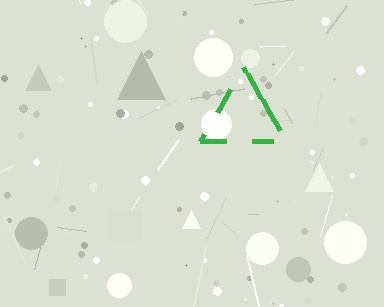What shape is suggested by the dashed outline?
The dashed outline suggests a triangle.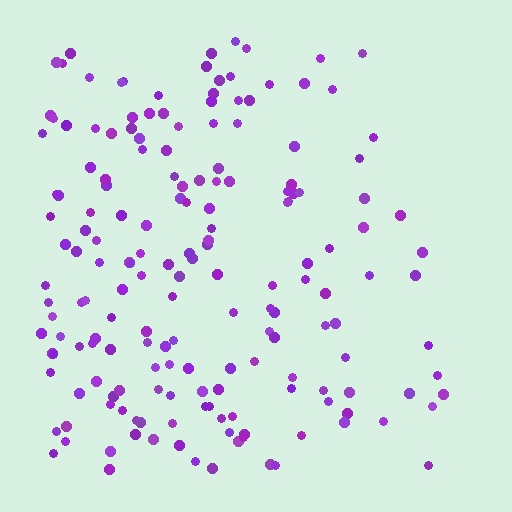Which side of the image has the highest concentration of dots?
The left.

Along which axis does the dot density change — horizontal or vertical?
Horizontal.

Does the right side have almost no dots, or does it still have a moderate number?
Still a moderate number, just noticeably fewer than the left.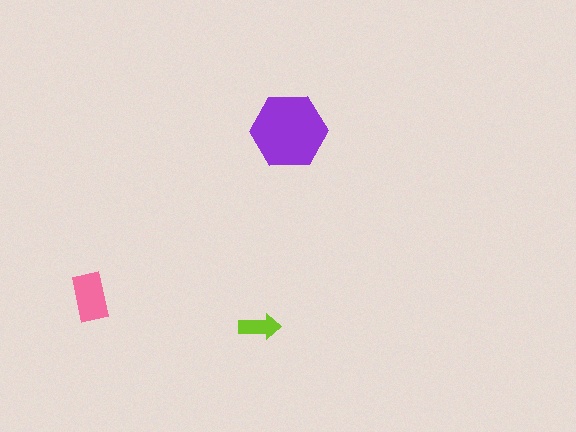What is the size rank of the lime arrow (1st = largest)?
3rd.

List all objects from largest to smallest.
The purple hexagon, the pink rectangle, the lime arrow.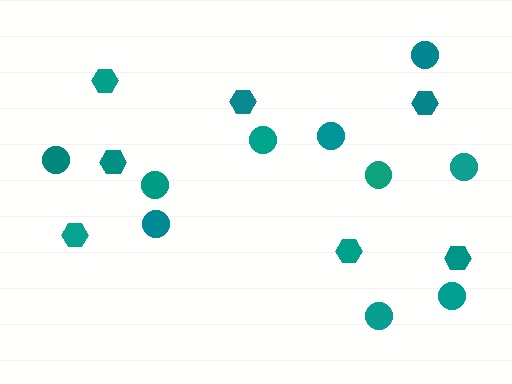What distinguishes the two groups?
There are 2 groups: one group of hexagons (7) and one group of circles (10).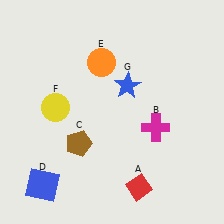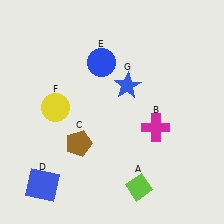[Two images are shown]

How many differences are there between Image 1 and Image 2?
There are 2 differences between the two images.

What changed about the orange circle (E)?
In Image 1, E is orange. In Image 2, it changed to blue.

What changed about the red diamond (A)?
In Image 1, A is red. In Image 2, it changed to lime.